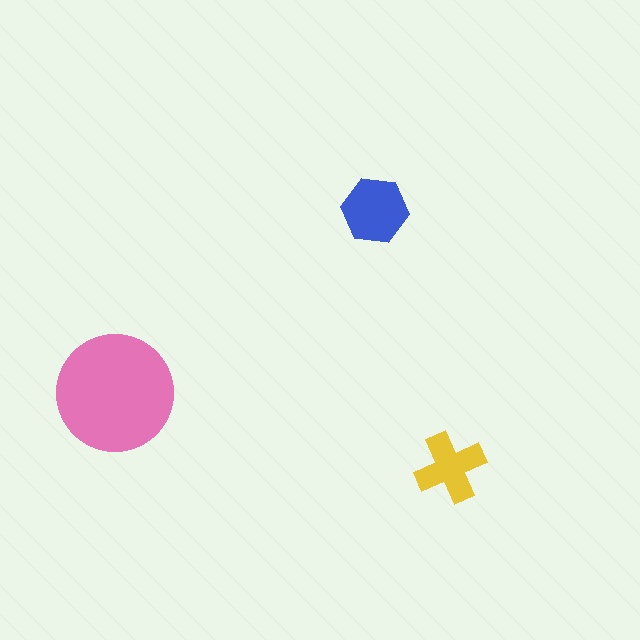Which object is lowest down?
The yellow cross is bottommost.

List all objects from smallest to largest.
The yellow cross, the blue hexagon, the pink circle.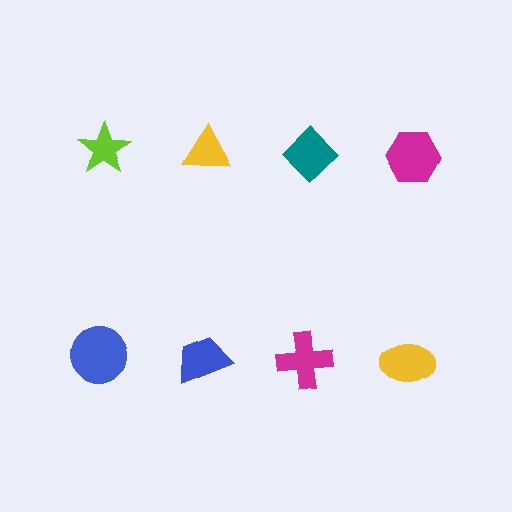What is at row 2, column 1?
A blue circle.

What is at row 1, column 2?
A yellow triangle.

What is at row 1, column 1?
A lime star.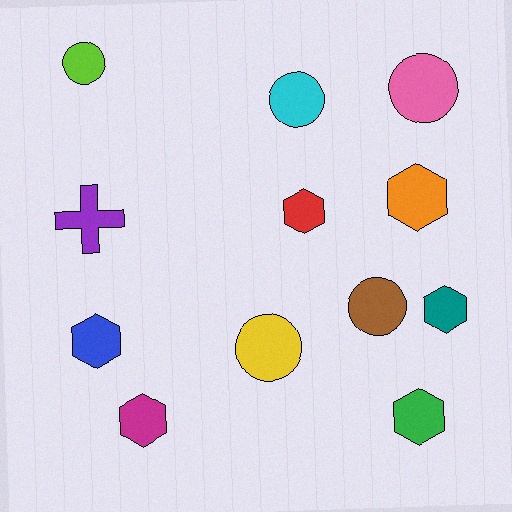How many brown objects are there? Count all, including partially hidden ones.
There is 1 brown object.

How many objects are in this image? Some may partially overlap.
There are 12 objects.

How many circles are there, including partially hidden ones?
There are 5 circles.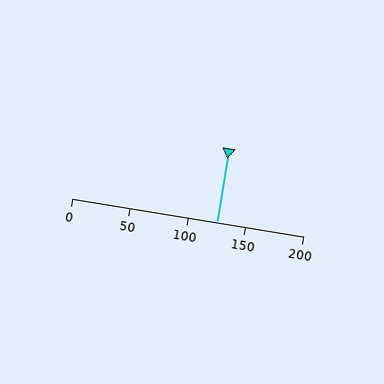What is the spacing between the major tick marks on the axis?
The major ticks are spaced 50 apart.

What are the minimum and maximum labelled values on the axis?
The axis runs from 0 to 200.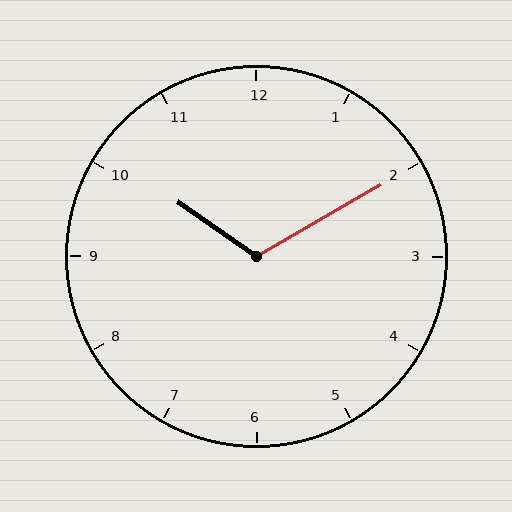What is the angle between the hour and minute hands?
Approximately 115 degrees.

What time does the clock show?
10:10.